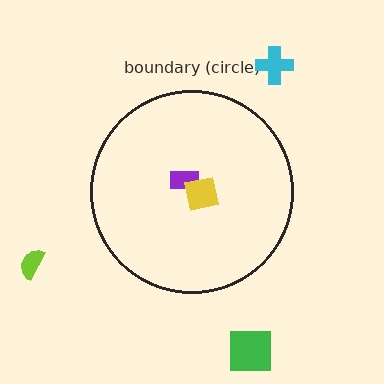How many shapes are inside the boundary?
2 inside, 3 outside.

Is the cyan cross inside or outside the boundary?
Outside.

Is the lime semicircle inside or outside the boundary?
Outside.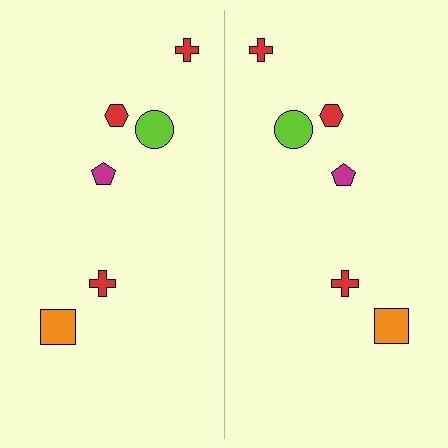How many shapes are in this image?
There are 12 shapes in this image.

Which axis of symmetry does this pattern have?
The pattern has a vertical axis of symmetry running through the center of the image.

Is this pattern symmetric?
Yes, this pattern has bilateral (reflection) symmetry.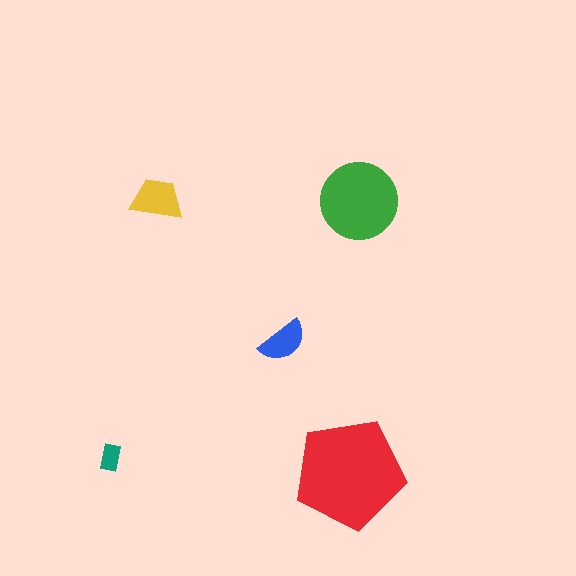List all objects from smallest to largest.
The teal rectangle, the blue semicircle, the yellow trapezoid, the green circle, the red pentagon.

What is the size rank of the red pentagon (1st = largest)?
1st.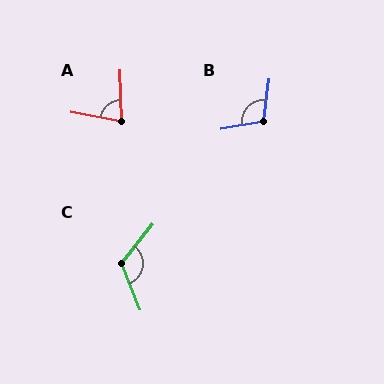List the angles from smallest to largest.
A (78°), B (107°), C (121°).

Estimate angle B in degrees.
Approximately 107 degrees.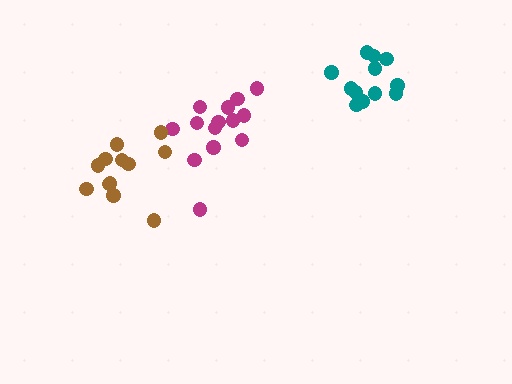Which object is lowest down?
The brown cluster is bottommost.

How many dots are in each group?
Group 1: 12 dots, Group 2: 14 dots, Group 3: 12 dots (38 total).